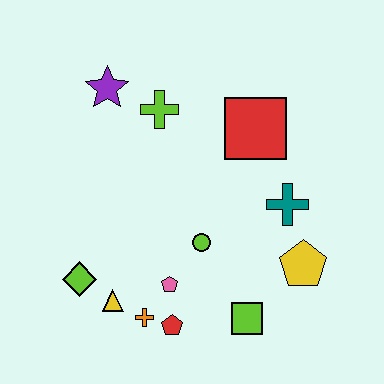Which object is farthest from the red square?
The lime diamond is farthest from the red square.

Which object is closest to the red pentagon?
The orange cross is closest to the red pentagon.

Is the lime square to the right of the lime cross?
Yes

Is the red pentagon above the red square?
No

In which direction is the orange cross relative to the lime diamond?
The orange cross is to the right of the lime diamond.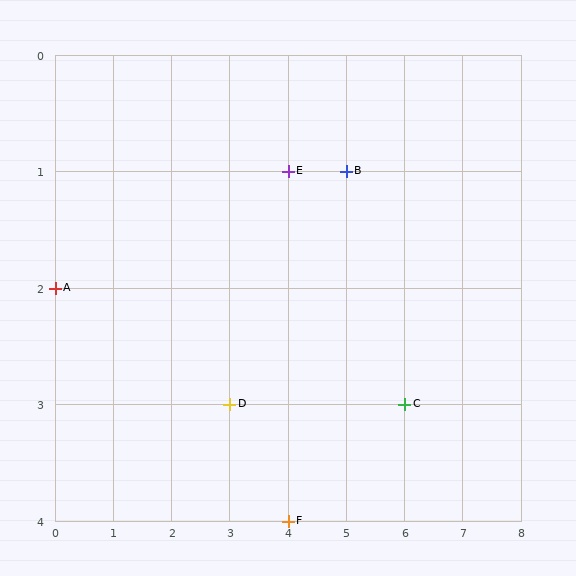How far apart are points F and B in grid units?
Points F and B are 1 column and 3 rows apart (about 3.2 grid units diagonally).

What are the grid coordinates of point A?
Point A is at grid coordinates (0, 2).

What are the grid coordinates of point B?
Point B is at grid coordinates (5, 1).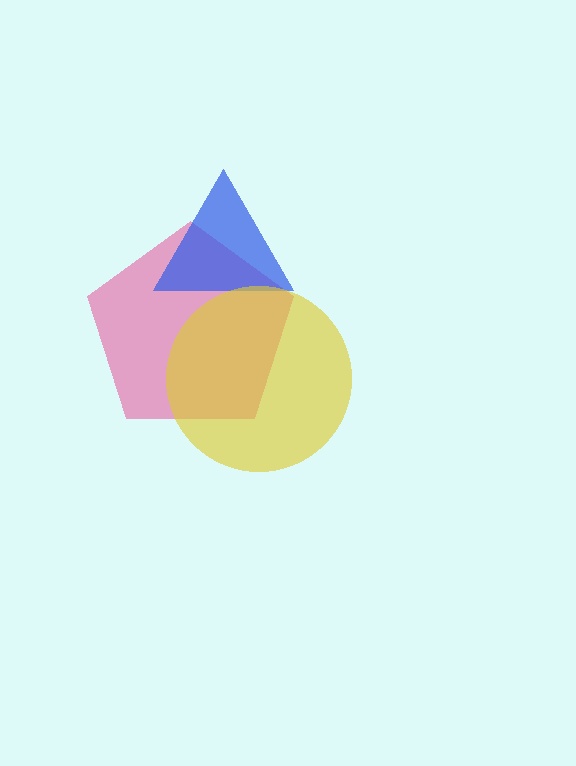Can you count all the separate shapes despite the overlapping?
Yes, there are 3 separate shapes.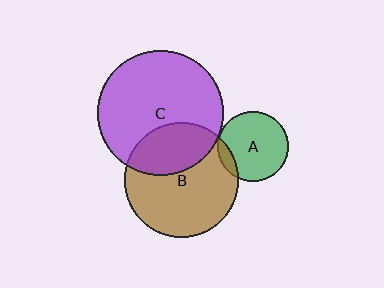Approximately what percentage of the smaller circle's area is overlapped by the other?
Approximately 35%.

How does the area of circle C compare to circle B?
Approximately 1.2 times.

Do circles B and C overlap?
Yes.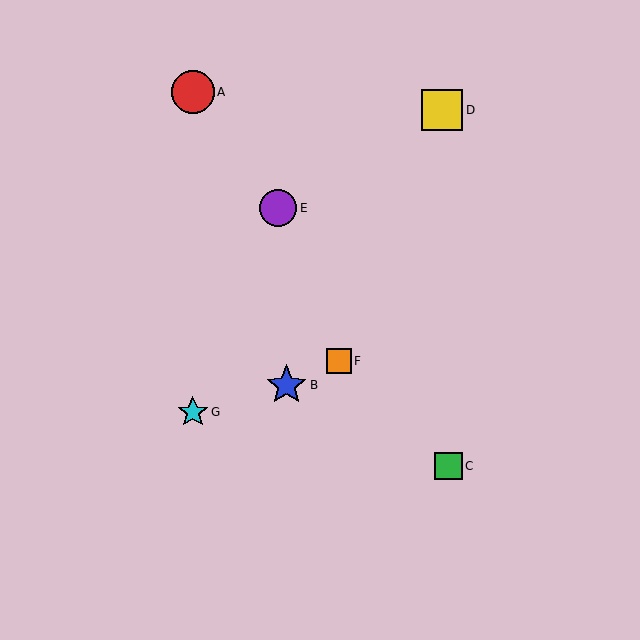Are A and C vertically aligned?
No, A is at x≈193 and C is at x≈448.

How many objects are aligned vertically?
2 objects (A, G) are aligned vertically.